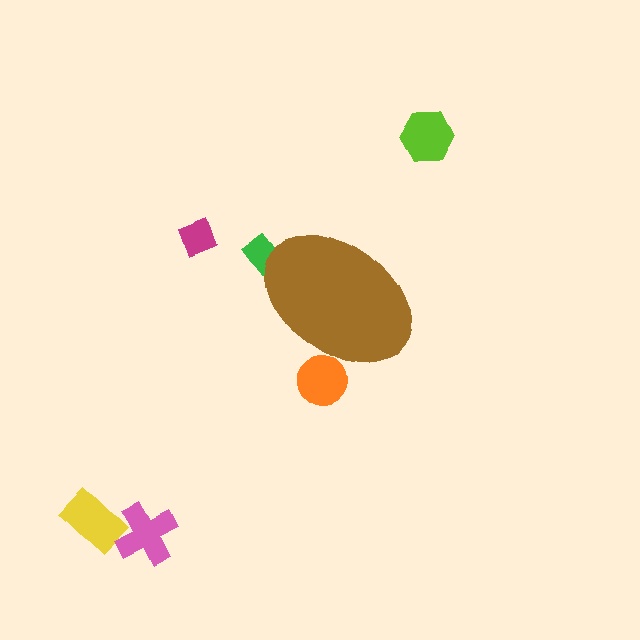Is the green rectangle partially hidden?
Yes, the green rectangle is partially hidden behind the brown ellipse.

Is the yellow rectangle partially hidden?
No, the yellow rectangle is fully visible.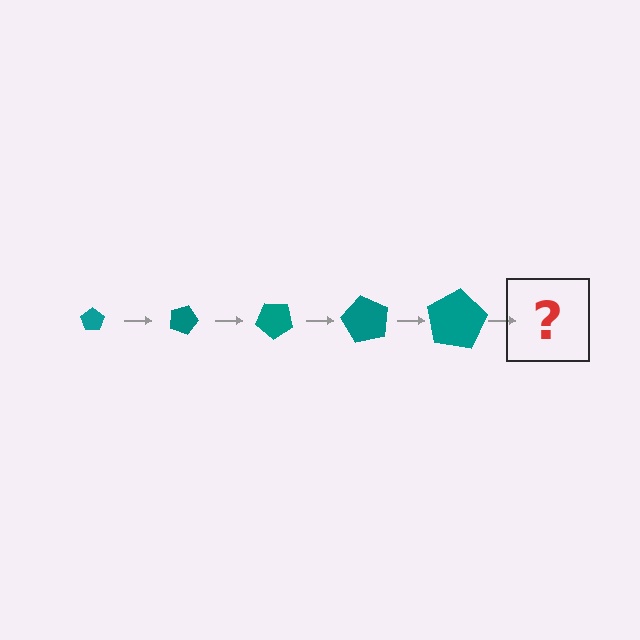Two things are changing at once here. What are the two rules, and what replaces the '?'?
The two rules are that the pentagon grows larger each step and it rotates 20 degrees each step. The '?' should be a pentagon, larger than the previous one and rotated 100 degrees from the start.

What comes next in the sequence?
The next element should be a pentagon, larger than the previous one and rotated 100 degrees from the start.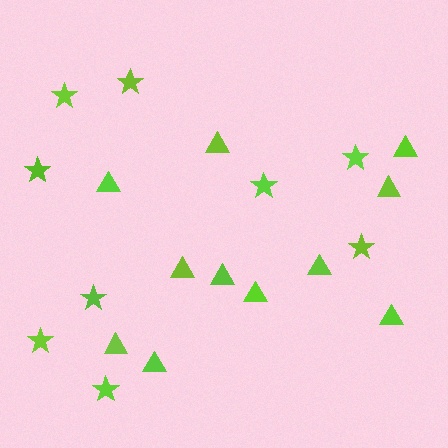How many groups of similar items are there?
There are 2 groups: one group of triangles (11) and one group of stars (9).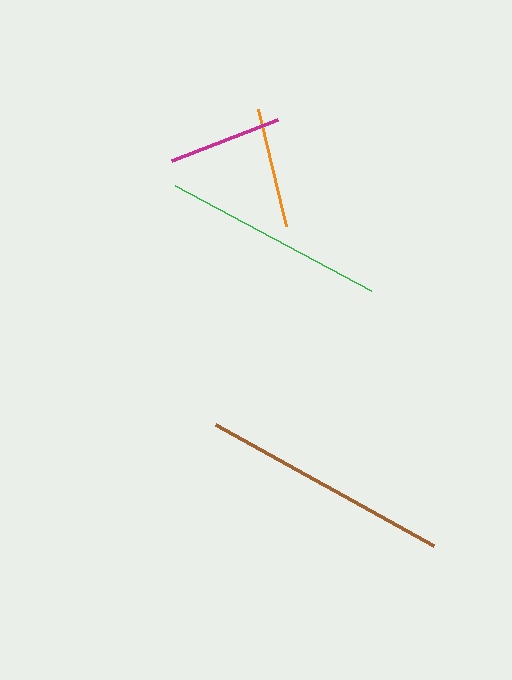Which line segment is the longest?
The brown line is the longest at approximately 249 pixels.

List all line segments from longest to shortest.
From longest to shortest: brown, green, orange, magenta.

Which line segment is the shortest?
The magenta line is the shortest at approximately 114 pixels.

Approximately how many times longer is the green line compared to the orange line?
The green line is approximately 1.9 times the length of the orange line.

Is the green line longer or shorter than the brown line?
The brown line is longer than the green line.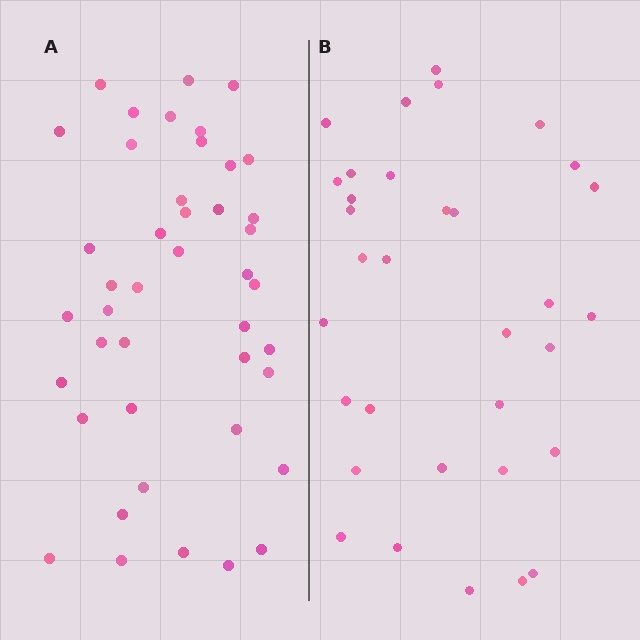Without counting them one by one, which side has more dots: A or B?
Region A (the left region) has more dots.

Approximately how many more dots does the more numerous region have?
Region A has roughly 10 or so more dots than region B.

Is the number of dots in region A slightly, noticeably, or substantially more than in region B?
Region A has noticeably more, but not dramatically so. The ratio is roughly 1.3 to 1.